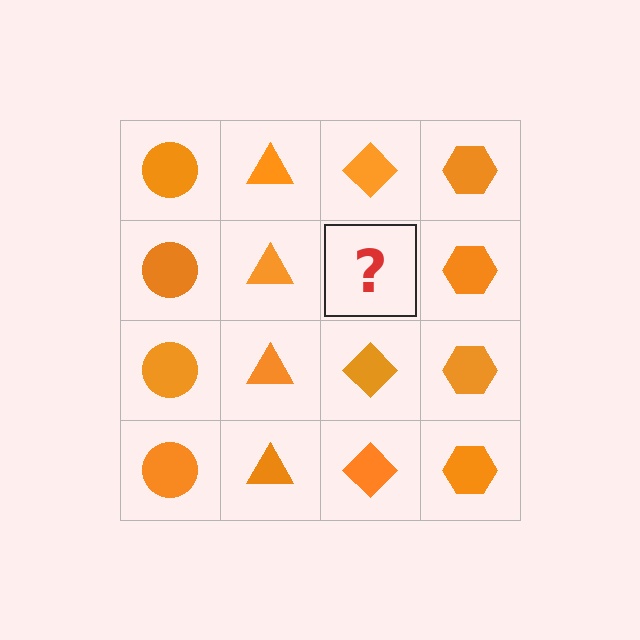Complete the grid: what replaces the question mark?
The question mark should be replaced with an orange diamond.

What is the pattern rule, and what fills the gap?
The rule is that each column has a consistent shape. The gap should be filled with an orange diamond.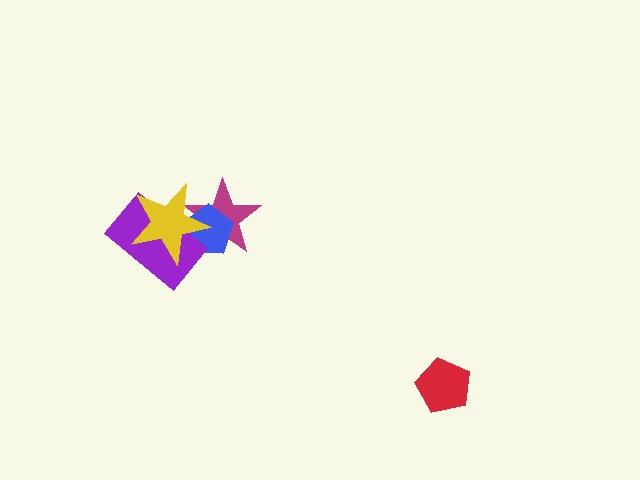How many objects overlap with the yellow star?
3 objects overlap with the yellow star.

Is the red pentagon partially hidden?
No, no other shape covers it.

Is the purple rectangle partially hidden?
Yes, it is partially covered by another shape.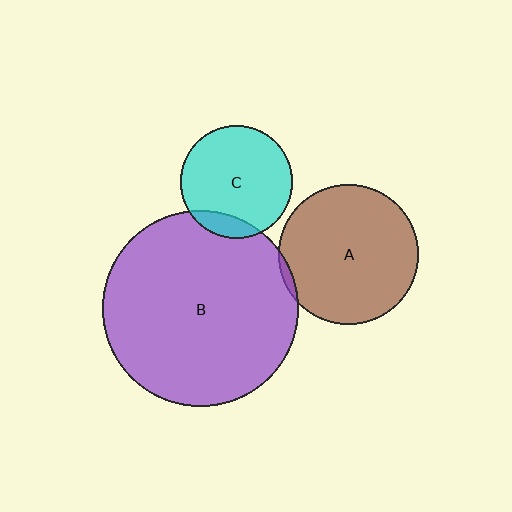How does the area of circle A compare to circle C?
Approximately 1.6 times.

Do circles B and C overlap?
Yes.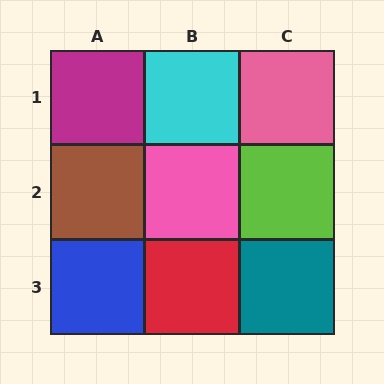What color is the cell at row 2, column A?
Brown.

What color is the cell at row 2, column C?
Lime.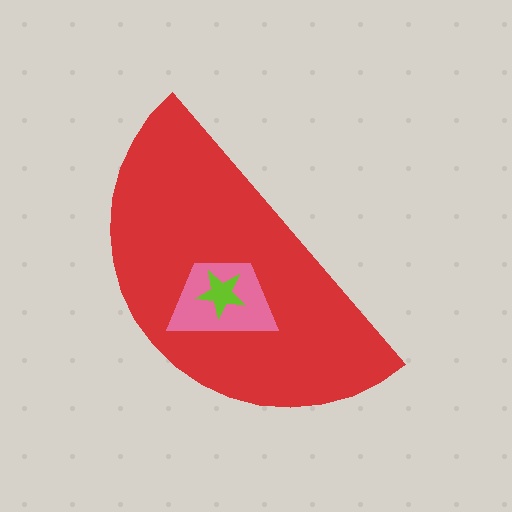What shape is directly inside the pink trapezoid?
The lime star.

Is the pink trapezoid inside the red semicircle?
Yes.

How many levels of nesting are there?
3.